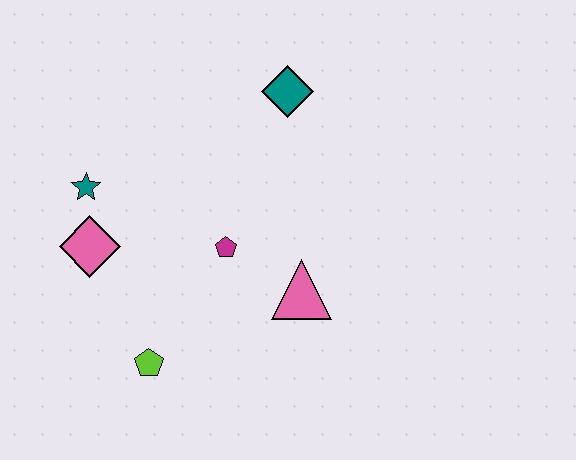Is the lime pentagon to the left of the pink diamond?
No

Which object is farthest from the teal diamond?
The lime pentagon is farthest from the teal diamond.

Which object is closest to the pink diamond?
The teal star is closest to the pink diamond.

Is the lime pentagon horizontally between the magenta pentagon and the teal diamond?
No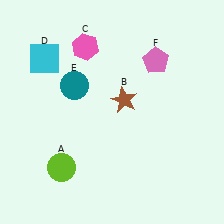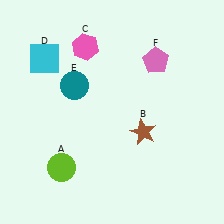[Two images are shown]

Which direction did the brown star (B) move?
The brown star (B) moved down.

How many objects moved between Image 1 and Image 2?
1 object moved between the two images.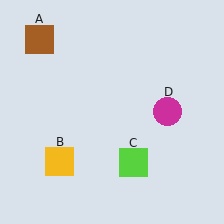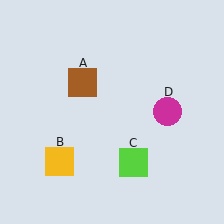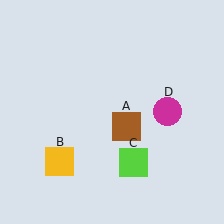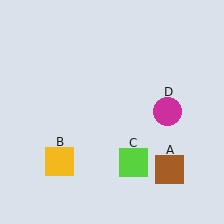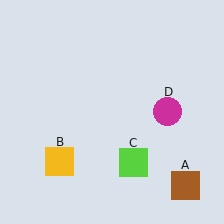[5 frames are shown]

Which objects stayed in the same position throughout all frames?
Yellow square (object B) and lime square (object C) and magenta circle (object D) remained stationary.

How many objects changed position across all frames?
1 object changed position: brown square (object A).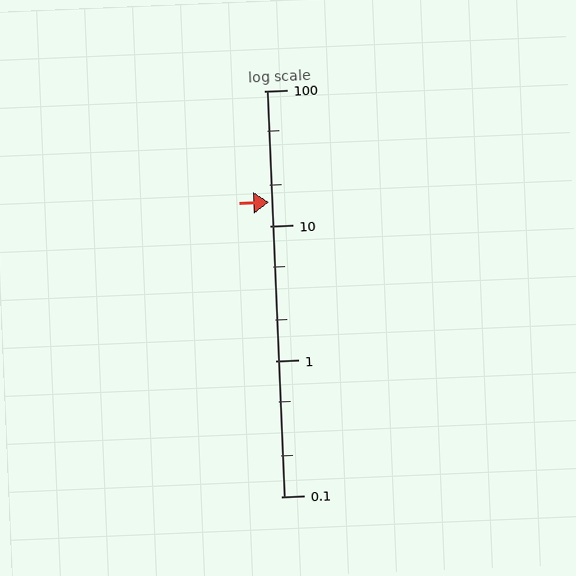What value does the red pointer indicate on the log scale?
The pointer indicates approximately 15.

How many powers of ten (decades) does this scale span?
The scale spans 3 decades, from 0.1 to 100.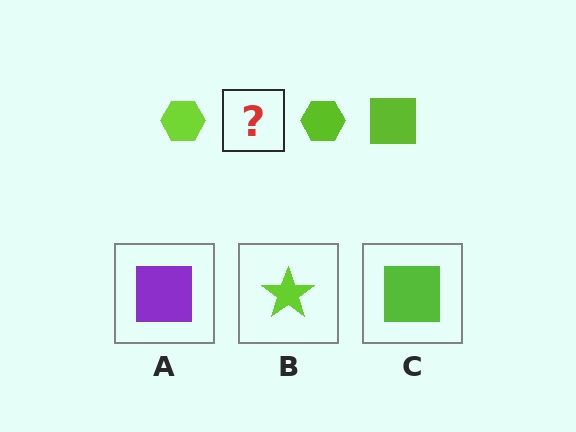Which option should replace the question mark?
Option C.